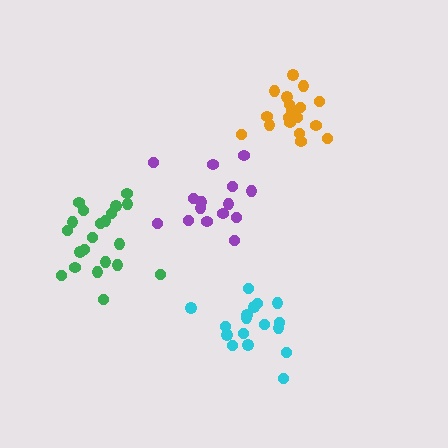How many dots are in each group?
Group 1: 21 dots, Group 2: 15 dots, Group 3: 18 dots, Group 4: 17 dots (71 total).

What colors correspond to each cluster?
The clusters are colored: green, purple, orange, cyan.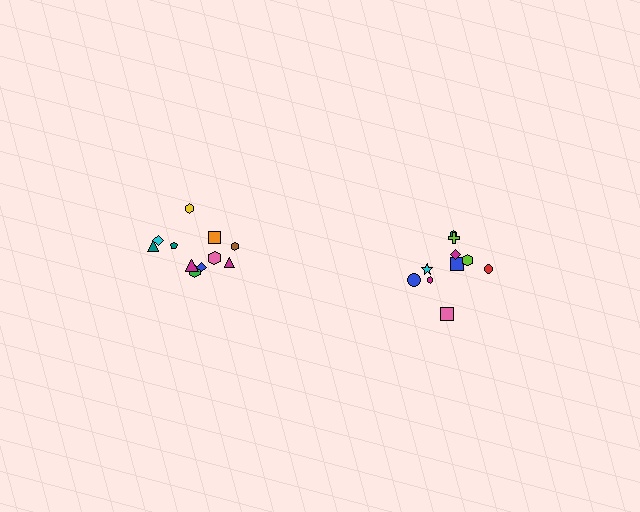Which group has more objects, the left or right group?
The left group.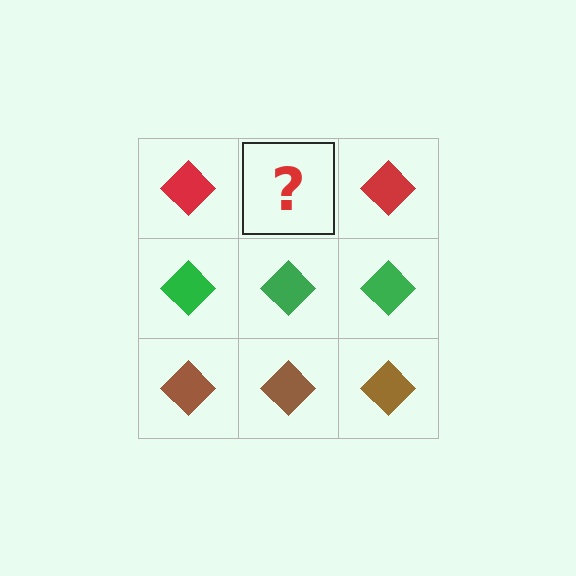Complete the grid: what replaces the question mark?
The question mark should be replaced with a red diamond.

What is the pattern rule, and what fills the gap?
The rule is that each row has a consistent color. The gap should be filled with a red diamond.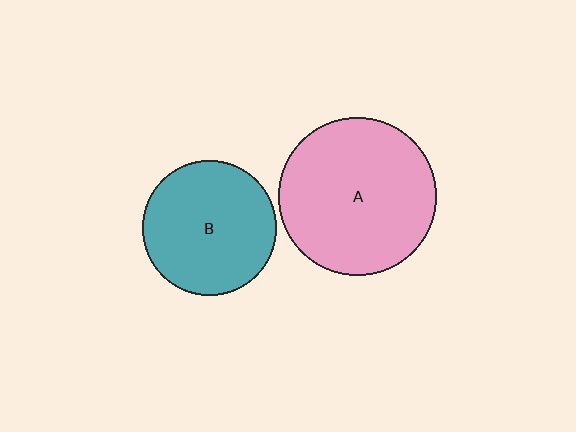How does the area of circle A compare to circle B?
Approximately 1.4 times.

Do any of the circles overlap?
No, none of the circles overlap.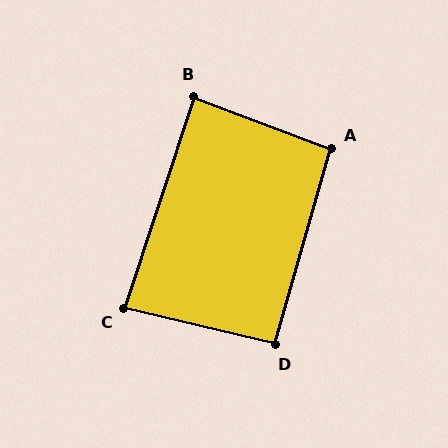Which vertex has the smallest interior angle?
C, at approximately 85 degrees.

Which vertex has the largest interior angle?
A, at approximately 95 degrees.